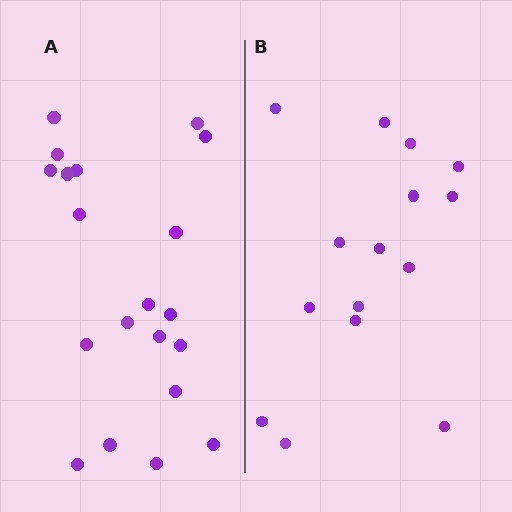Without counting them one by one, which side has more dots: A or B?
Region A (the left region) has more dots.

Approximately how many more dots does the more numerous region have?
Region A has about 5 more dots than region B.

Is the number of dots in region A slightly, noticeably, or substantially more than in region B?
Region A has noticeably more, but not dramatically so. The ratio is roughly 1.3 to 1.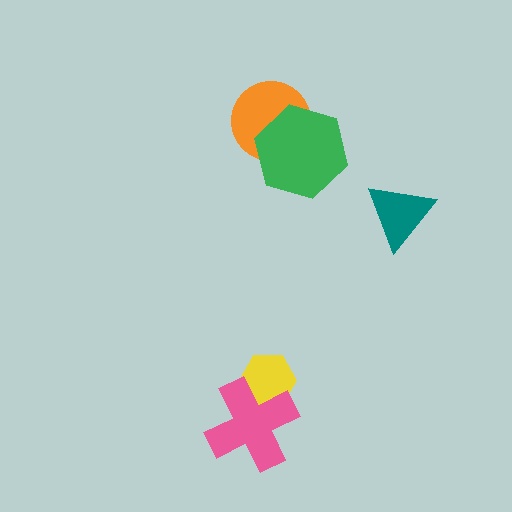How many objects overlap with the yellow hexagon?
1 object overlaps with the yellow hexagon.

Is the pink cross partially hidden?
No, no other shape covers it.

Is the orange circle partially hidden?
Yes, it is partially covered by another shape.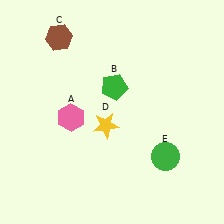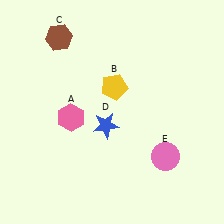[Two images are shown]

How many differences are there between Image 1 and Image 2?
There are 3 differences between the two images.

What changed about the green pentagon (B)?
In Image 1, B is green. In Image 2, it changed to yellow.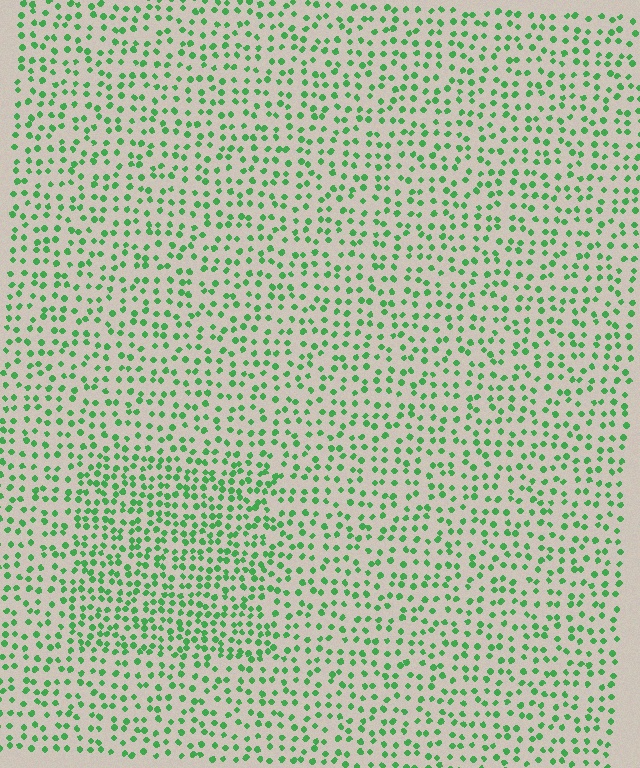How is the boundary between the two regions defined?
The boundary is defined by a change in element density (approximately 1.6x ratio). All elements are the same color, size, and shape.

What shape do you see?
I see a rectangle.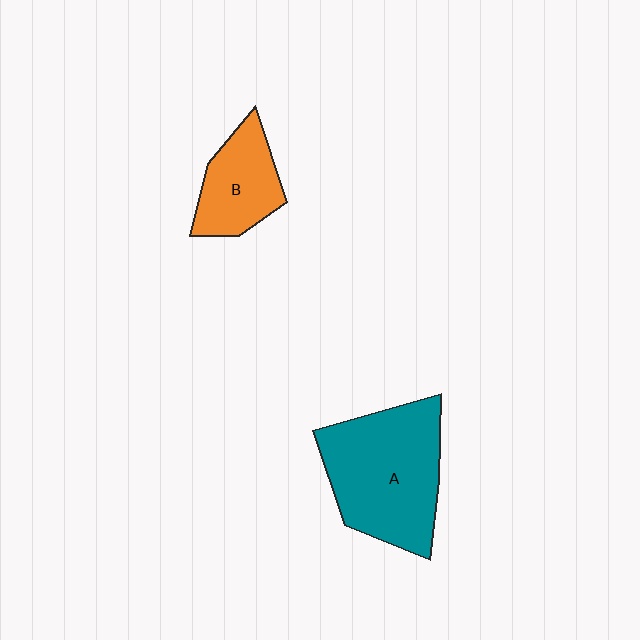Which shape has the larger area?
Shape A (teal).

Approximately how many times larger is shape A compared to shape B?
Approximately 2.0 times.